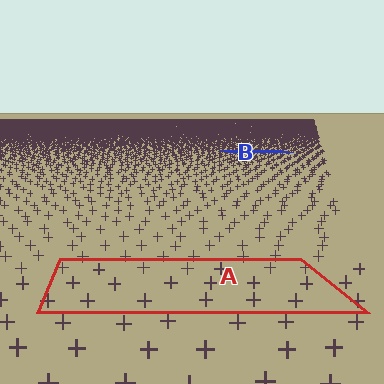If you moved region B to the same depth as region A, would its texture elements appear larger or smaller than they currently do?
They would appear larger. At a closer depth, the same texture elements are projected at a bigger on-screen size.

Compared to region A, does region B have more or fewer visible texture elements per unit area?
Region B has more texture elements per unit area — they are packed more densely because it is farther away.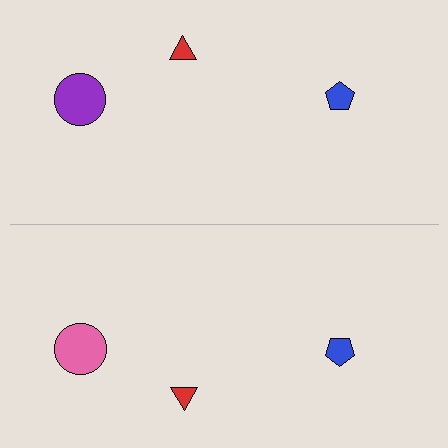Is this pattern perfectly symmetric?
No, the pattern is not perfectly symmetric. The pink circle on the bottom side breaks the symmetry — its mirror counterpart is purple.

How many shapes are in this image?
There are 6 shapes in this image.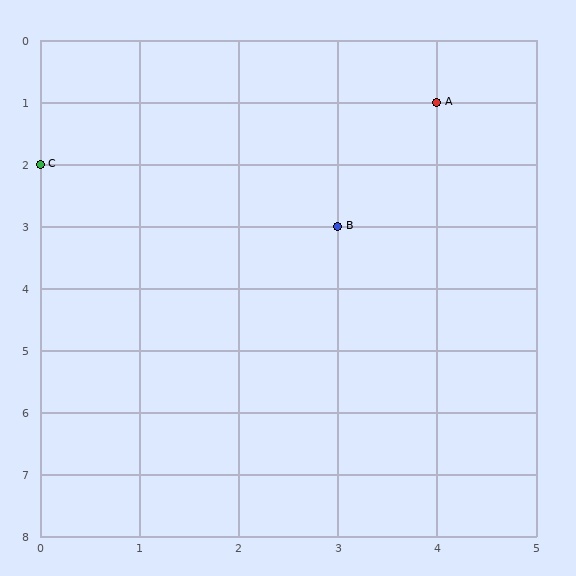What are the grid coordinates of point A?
Point A is at grid coordinates (4, 1).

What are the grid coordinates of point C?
Point C is at grid coordinates (0, 2).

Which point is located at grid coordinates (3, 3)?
Point B is at (3, 3).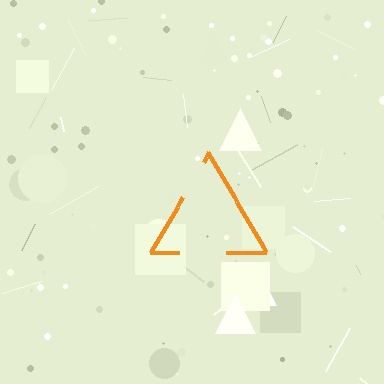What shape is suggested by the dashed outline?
The dashed outline suggests a triangle.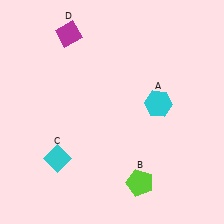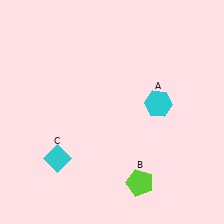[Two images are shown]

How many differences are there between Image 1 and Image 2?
There is 1 difference between the two images.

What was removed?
The magenta diamond (D) was removed in Image 2.